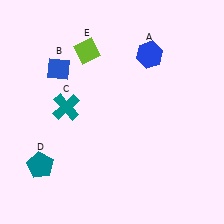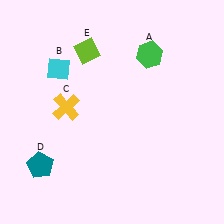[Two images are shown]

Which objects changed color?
A changed from blue to green. B changed from blue to cyan. C changed from teal to yellow.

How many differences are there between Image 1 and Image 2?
There are 3 differences between the two images.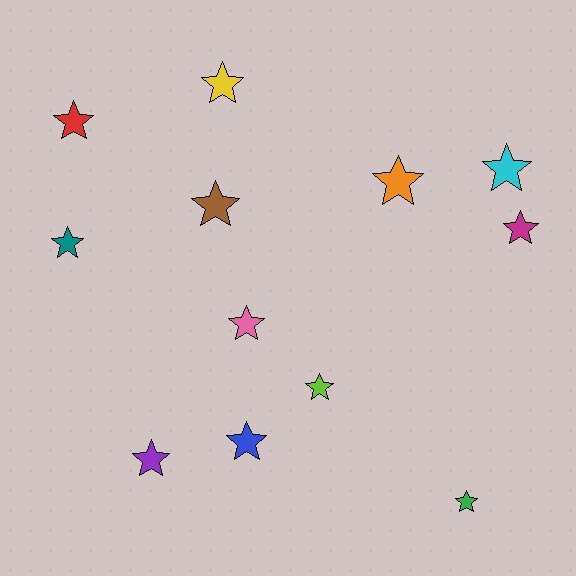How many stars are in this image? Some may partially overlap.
There are 12 stars.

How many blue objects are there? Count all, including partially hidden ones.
There is 1 blue object.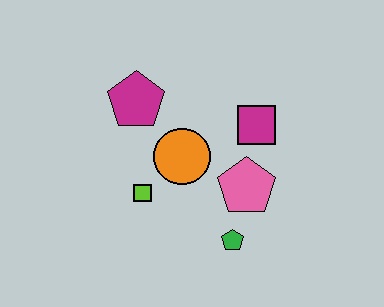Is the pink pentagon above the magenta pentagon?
No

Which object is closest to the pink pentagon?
The green pentagon is closest to the pink pentagon.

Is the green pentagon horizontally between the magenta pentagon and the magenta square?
Yes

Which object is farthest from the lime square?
The magenta square is farthest from the lime square.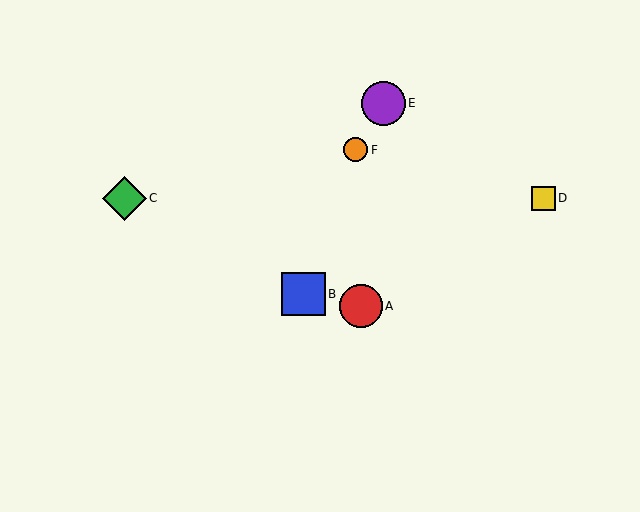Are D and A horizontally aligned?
No, D is at y≈198 and A is at y≈306.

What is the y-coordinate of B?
Object B is at y≈294.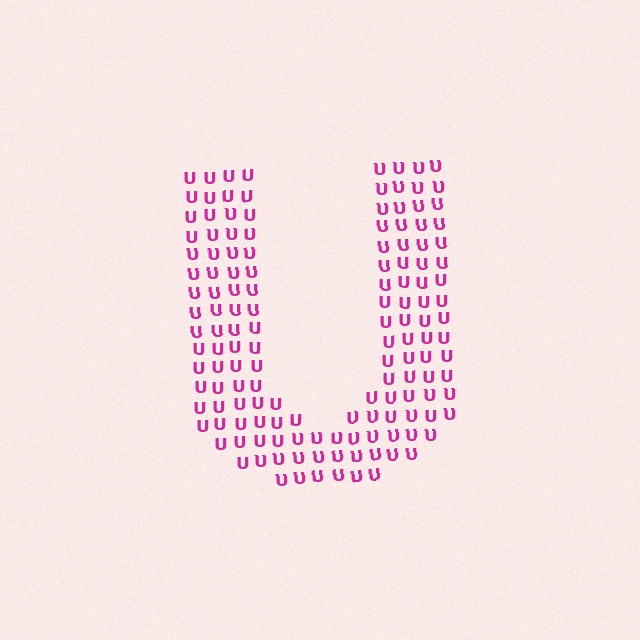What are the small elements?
The small elements are letter U's.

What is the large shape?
The large shape is the letter U.